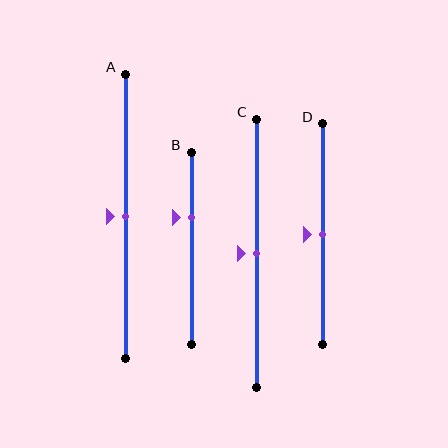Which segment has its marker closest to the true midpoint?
Segment A has its marker closest to the true midpoint.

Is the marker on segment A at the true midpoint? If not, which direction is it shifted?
Yes, the marker on segment A is at the true midpoint.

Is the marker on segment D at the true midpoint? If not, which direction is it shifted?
Yes, the marker on segment D is at the true midpoint.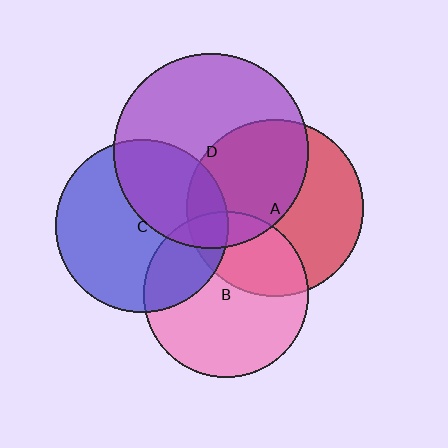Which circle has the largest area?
Circle D (purple).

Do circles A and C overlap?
Yes.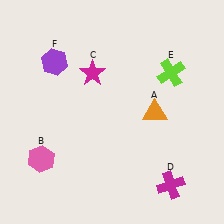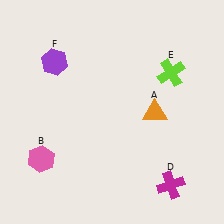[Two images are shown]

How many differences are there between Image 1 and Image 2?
There is 1 difference between the two images.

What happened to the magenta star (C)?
The magenta star (C) was removed in Image 2. It was in the top-left area of Image 1.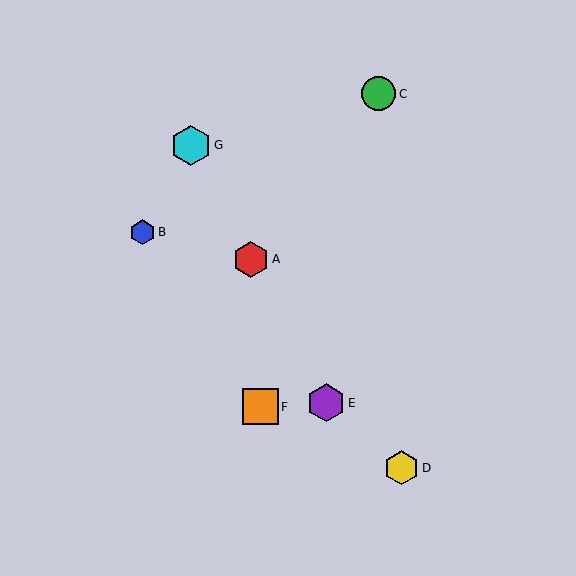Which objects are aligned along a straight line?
Objects A, E, G are aligned along a straight line.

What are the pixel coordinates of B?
Object B is at (143, 232).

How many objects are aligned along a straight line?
3 objects (A, E, G) are aligned along a straight line.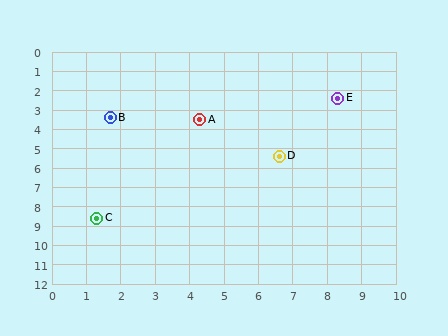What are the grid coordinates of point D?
Point D is at approximately (6.6, 5.4).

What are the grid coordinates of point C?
Point C is at approximately (1.3, 8.6).